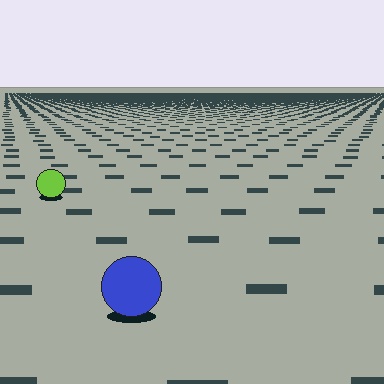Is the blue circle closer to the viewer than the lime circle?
Yes. The blue circle is closer — you can tell from the texture gradient: the ground texture is coarser near it.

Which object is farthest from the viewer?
The lime circle is farthest from the viewer. It appears smaller and the ground texture around it is denser.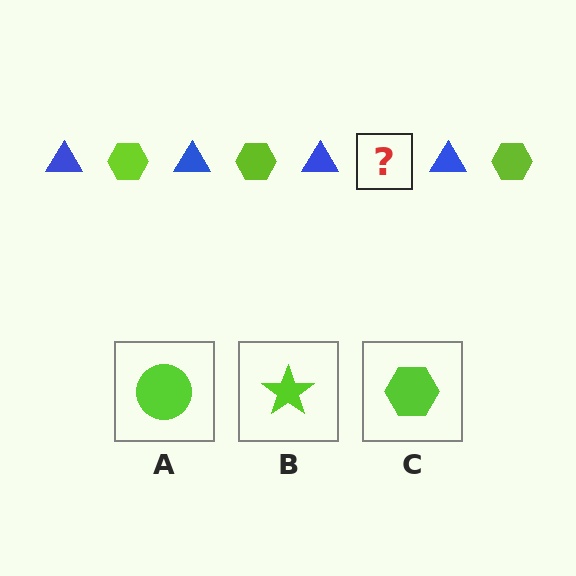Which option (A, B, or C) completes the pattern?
C.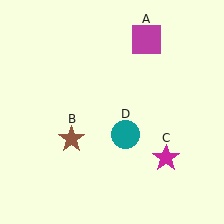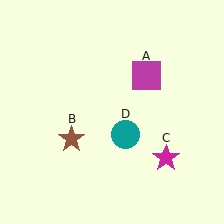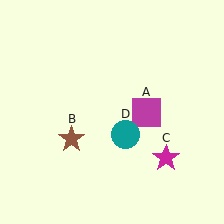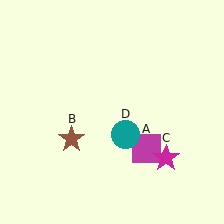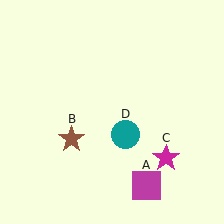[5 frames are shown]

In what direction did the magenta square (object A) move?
The magenta square (object A) moved down.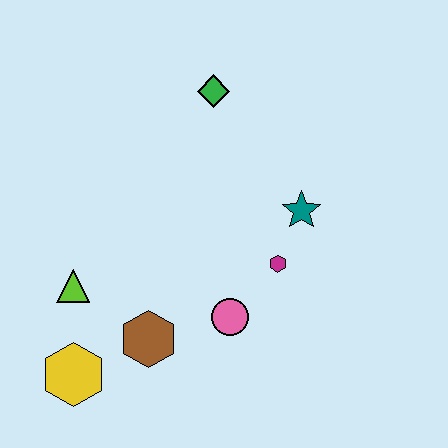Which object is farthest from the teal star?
The yellow hexagon is farthest from the teal star.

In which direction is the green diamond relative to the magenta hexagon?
The green diamond is above the magenta hexagon.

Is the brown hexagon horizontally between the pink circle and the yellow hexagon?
Yes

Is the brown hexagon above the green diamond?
No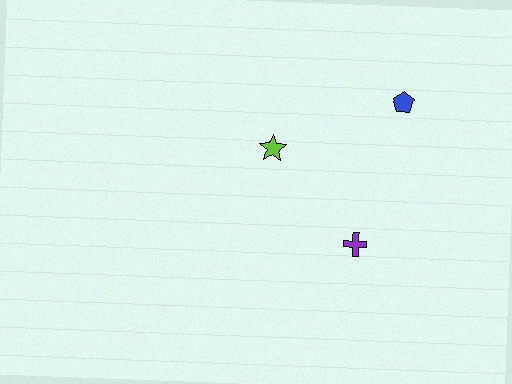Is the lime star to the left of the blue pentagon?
Yes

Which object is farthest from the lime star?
The blue pentagon is farthest from the lime star.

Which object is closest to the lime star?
The purple cross is closest to the lime star.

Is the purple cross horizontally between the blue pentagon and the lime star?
Yes